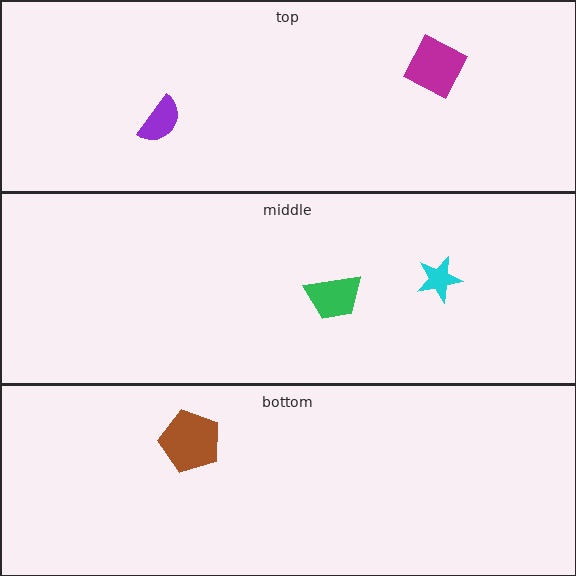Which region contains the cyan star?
The middle region.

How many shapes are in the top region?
2.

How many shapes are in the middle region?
2.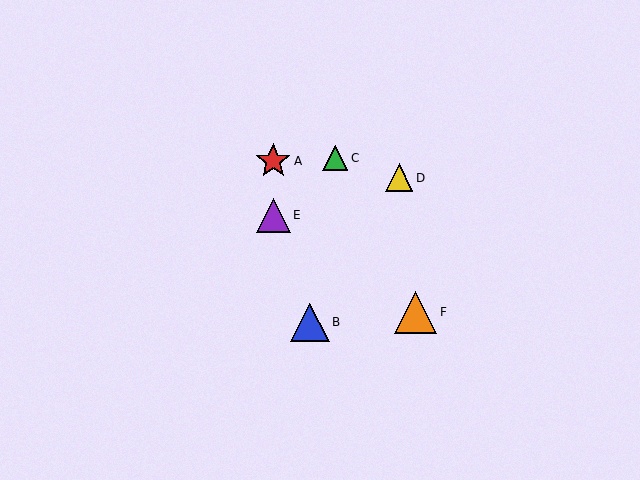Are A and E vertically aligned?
Yes, both are at x≈273.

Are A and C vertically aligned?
No, A is at x≈273 and C is at x≈335.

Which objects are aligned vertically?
Objects A, E are aligned vertically.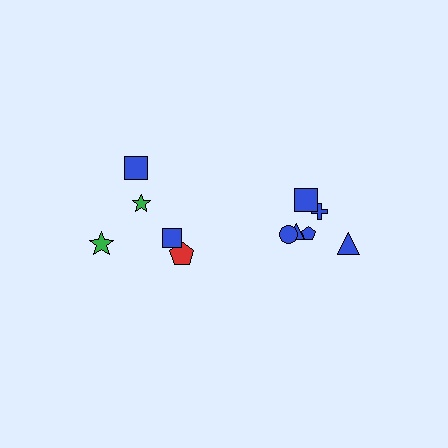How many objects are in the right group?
There are 7 objects.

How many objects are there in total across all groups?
There are 12 objects.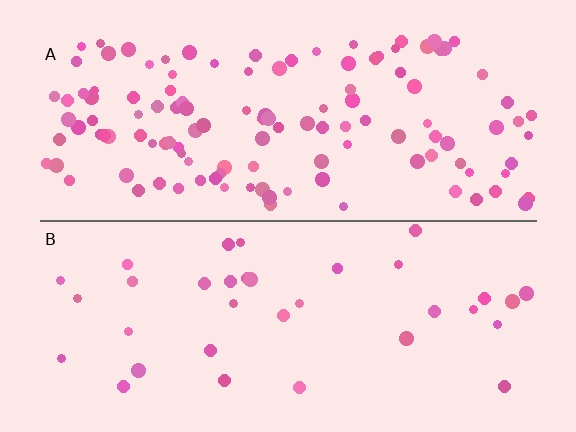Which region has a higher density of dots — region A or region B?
A (the top).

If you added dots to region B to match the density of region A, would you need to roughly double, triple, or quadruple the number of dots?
Approximately triple.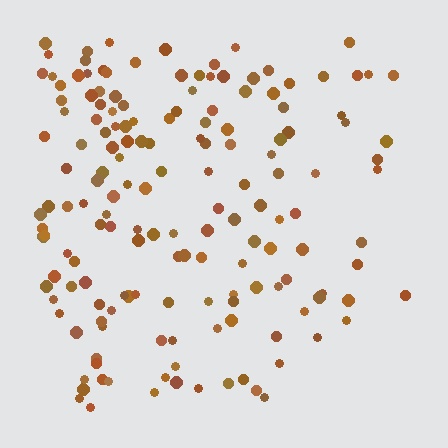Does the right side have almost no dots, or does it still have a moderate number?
Still a moderate number, just noticeably fewer than the left.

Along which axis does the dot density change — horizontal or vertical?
Horizontal.